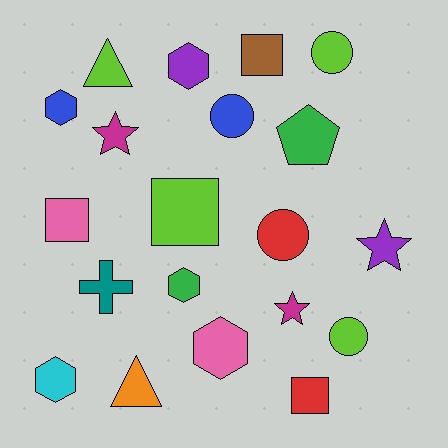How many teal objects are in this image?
There is 1 teal object.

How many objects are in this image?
There are 20 objects.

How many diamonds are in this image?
There are no diamonds.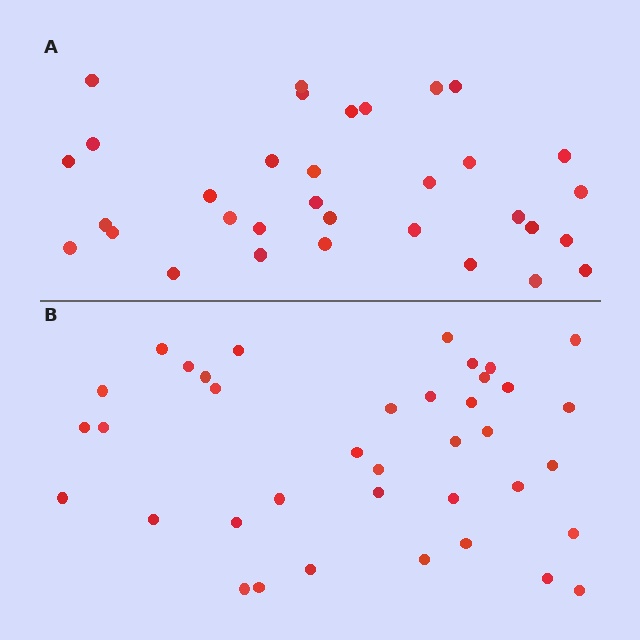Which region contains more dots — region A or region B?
Region B (the bottom region) has more dots.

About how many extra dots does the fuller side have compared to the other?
Region B has about 5 more dots than region A.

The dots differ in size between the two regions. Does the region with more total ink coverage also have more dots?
No. Region A has more total ink coverage because its dots are larger, but region B actually contains more individual dots. Total area can be misleading — the number of items is what matters here.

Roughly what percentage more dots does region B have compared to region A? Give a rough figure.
About 15% more.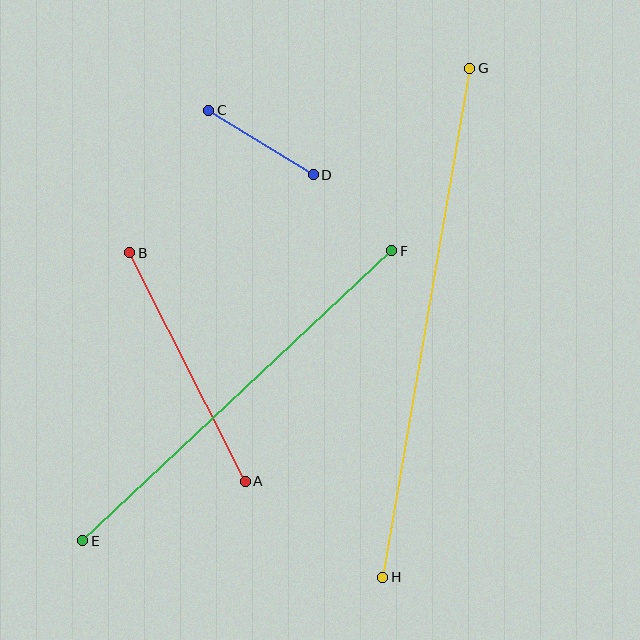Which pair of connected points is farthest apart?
Points G and H are farthest apart.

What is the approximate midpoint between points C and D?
The midpoint is at approximately (261, 142) pixels.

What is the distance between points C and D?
The distance is approximately 123 pixels.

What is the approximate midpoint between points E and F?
The midpoint is at approximately (237, 396) pixels.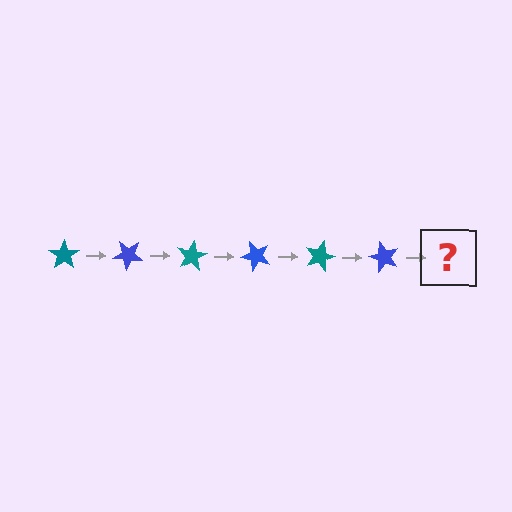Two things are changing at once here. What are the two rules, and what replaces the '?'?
The two rules are that it rotates 40 degrees each step and the color cycles through teal and blue. The '?' should be a teal star, rotated 240 degrees from the start.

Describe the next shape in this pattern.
It should be a teal star, rotated 240 degrees from the start.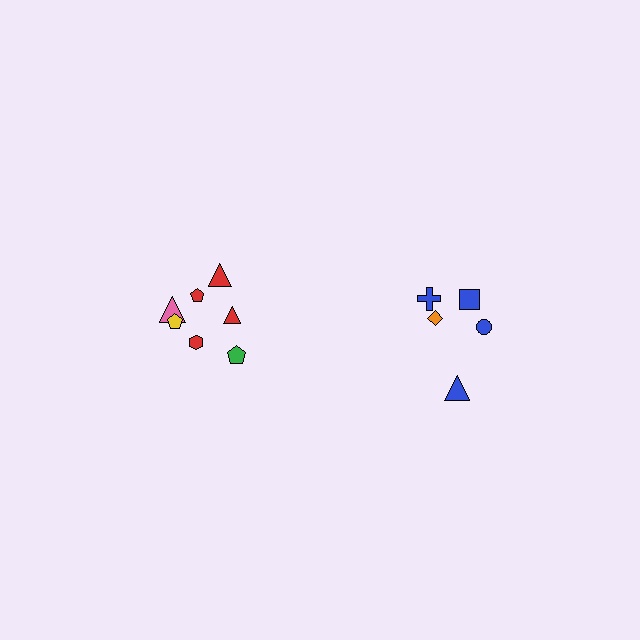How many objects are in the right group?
There are 5 objects.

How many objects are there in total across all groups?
There are 12 objects.